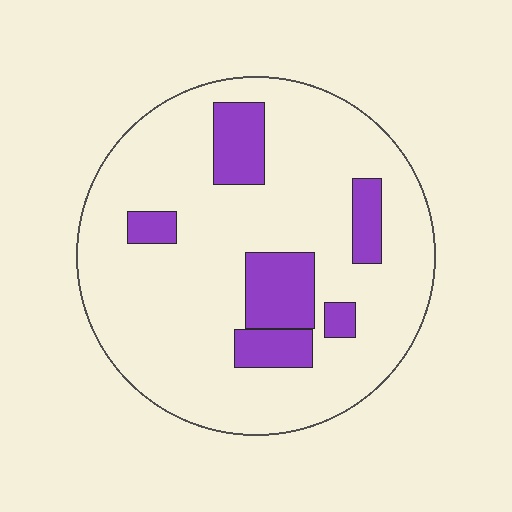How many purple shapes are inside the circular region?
6.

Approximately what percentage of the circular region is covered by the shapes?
Approximately 20%.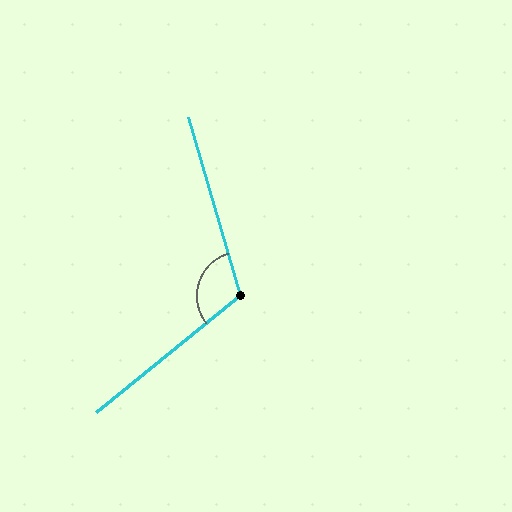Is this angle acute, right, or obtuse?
It is obtuse.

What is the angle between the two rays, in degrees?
Approximately 113 degrees.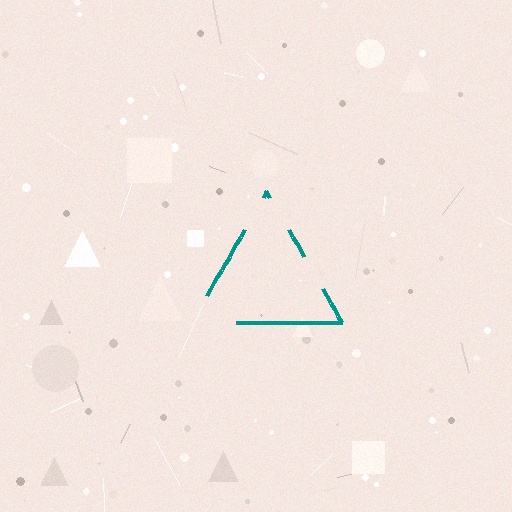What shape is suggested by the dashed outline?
The dashed outline suggests a triangle.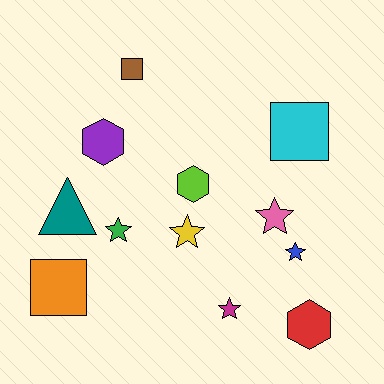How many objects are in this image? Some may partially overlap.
There are 12 objects.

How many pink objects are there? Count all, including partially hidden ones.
There is 1 pink object.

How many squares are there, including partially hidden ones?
There are 3 squares.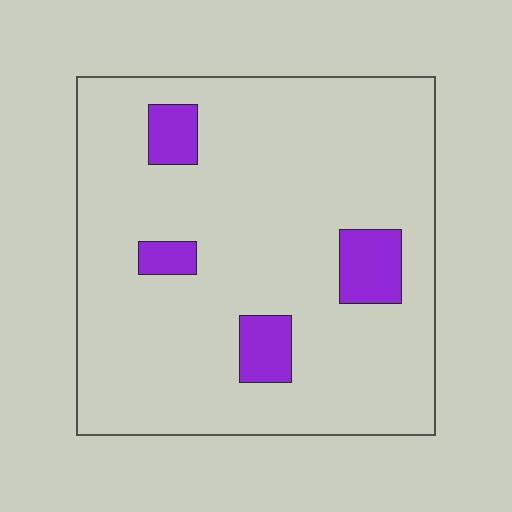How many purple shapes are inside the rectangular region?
4.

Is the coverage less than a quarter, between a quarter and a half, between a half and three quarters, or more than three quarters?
Less than a quarter.